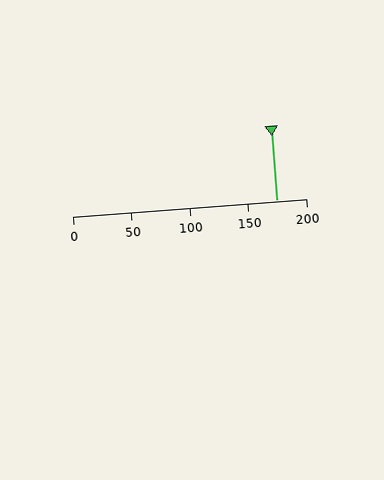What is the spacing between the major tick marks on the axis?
The major ticks are spaced 50 apart.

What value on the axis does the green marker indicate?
The marker indicates approximately 175.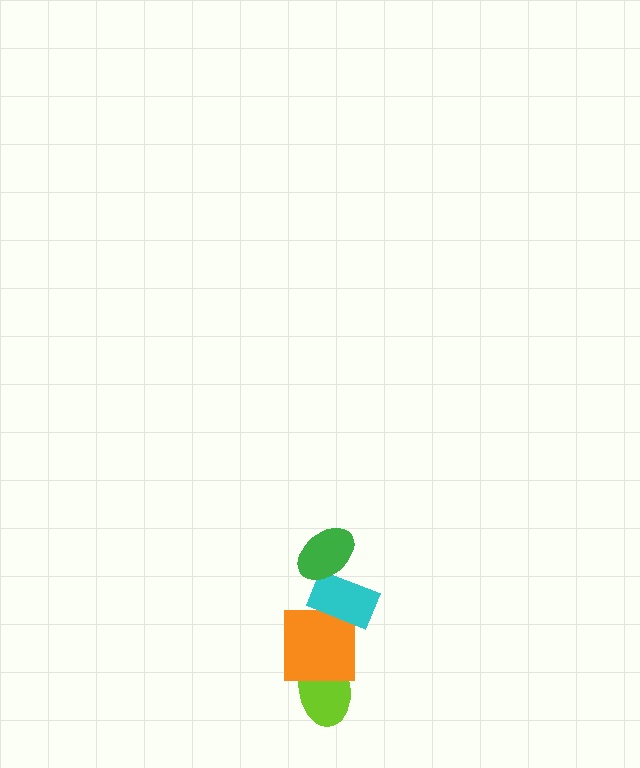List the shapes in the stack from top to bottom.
From top to bottom: the green ellipse, the cyan rectangle, the orange square, the lime ellipse.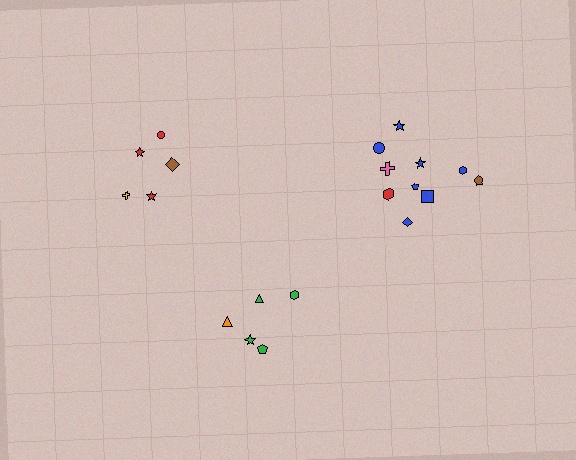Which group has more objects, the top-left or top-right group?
The top-right group.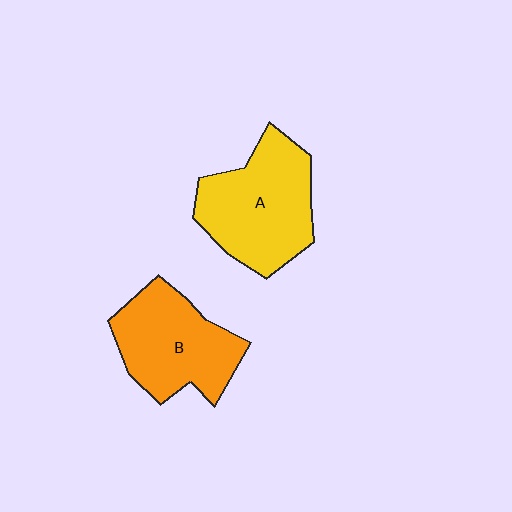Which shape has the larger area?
Shape A (yellow).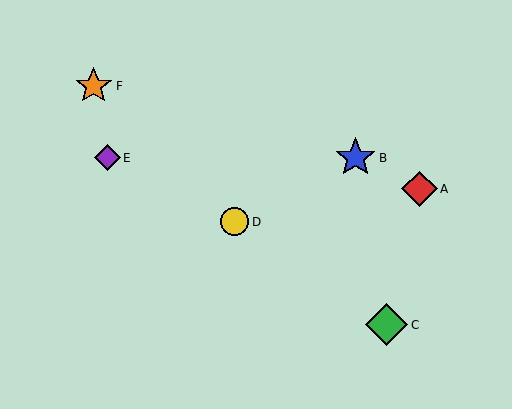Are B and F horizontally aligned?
No, B is at y≈158 and F is at y≈86.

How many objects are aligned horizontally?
2 objects (B, E) are aligned horizontally.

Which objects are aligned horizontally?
Objects B, E are aligned horizontally.